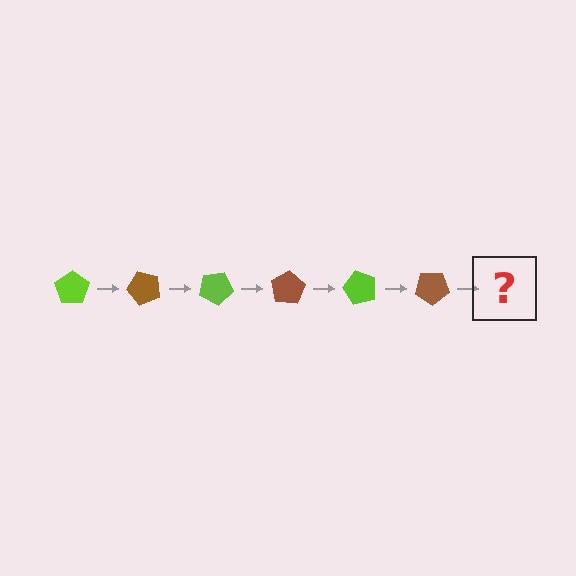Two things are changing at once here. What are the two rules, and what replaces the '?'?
The two rules are that it rotates 50 degrees each step and the color cycles through lime and brown. The '?' should be a lime pentagon, rotated 300 degrees from the start.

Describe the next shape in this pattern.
It should be a lime pentagon, rotated 300 degrees from the start.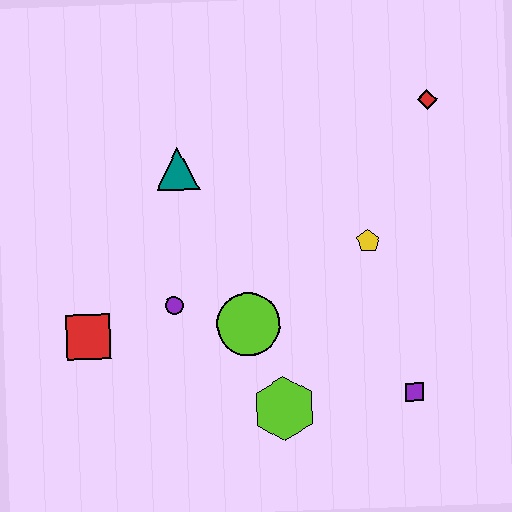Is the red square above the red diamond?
No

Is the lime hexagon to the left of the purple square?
Yes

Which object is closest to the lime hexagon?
The lime circle is closest to the lime hexagon.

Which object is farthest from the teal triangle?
The purple square is farthest from the teal triangle.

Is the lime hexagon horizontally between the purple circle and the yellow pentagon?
Yes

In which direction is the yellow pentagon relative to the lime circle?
The yellow pentagon is to the right of the lime circle.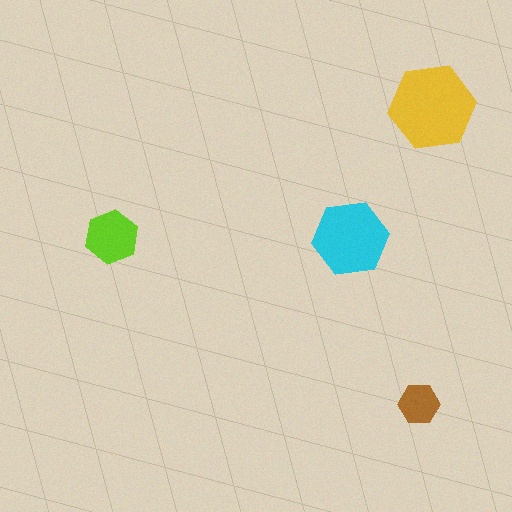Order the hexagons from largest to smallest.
the yellow one, the cyan one, the lime one, the brown one.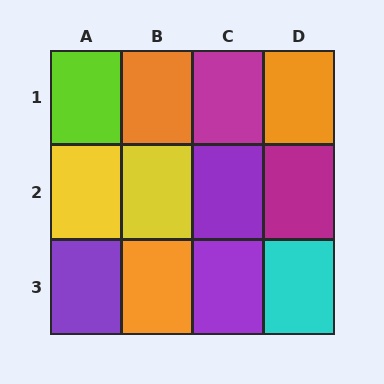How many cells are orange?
3 cells are orange.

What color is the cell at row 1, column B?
Orange.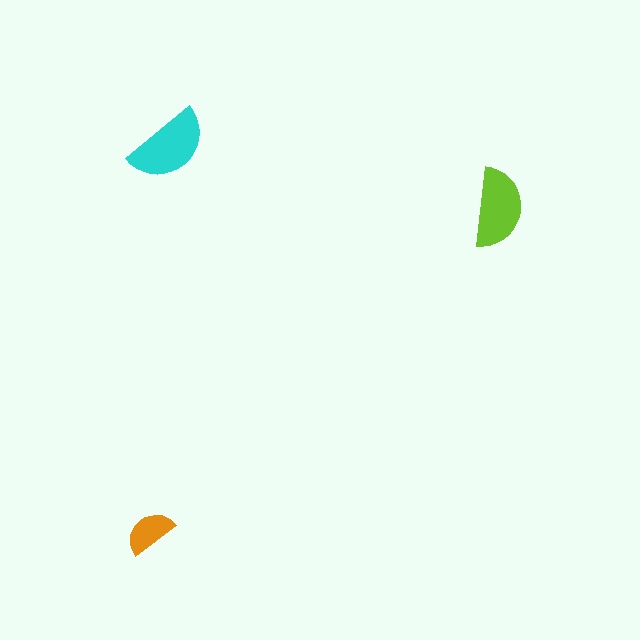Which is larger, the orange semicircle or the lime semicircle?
The lime one.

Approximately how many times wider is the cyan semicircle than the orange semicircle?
About 1.5 times wider.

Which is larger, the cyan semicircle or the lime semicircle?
The cyan one.